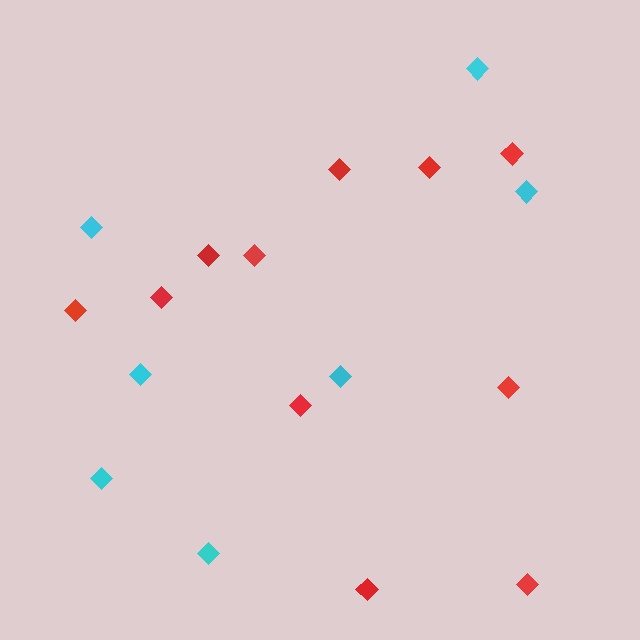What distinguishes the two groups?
There are 2 groups: one group of red diamonds (11) and one group of cyan diamonds (7).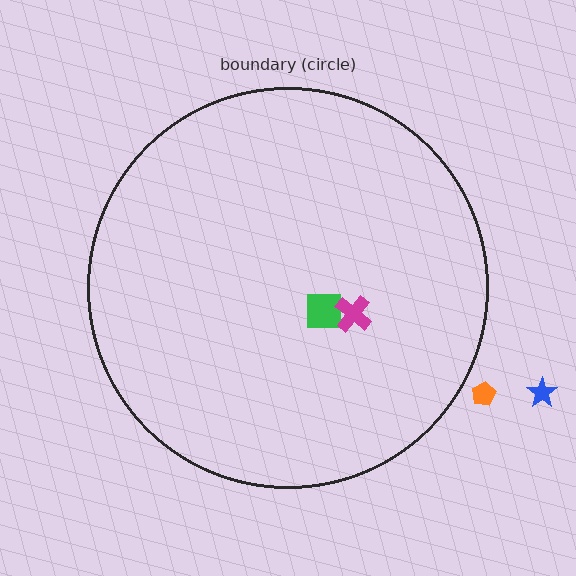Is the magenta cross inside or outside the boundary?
Inside.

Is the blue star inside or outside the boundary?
Outside.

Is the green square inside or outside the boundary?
Inside.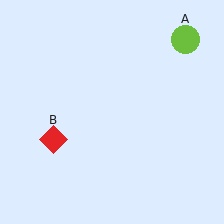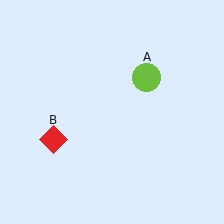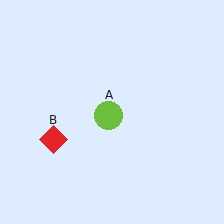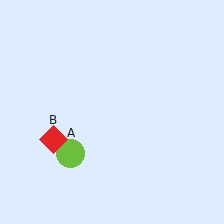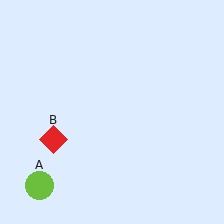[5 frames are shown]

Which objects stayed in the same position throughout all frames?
Red diamond (object B) remained stationary.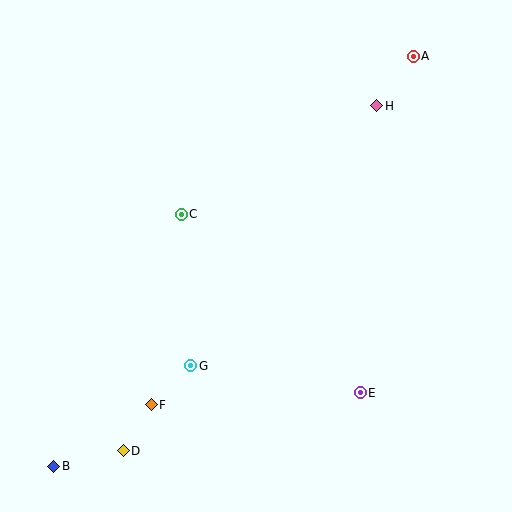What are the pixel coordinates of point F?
Point F is at (151, 405).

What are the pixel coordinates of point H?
Point H is at (377, 106).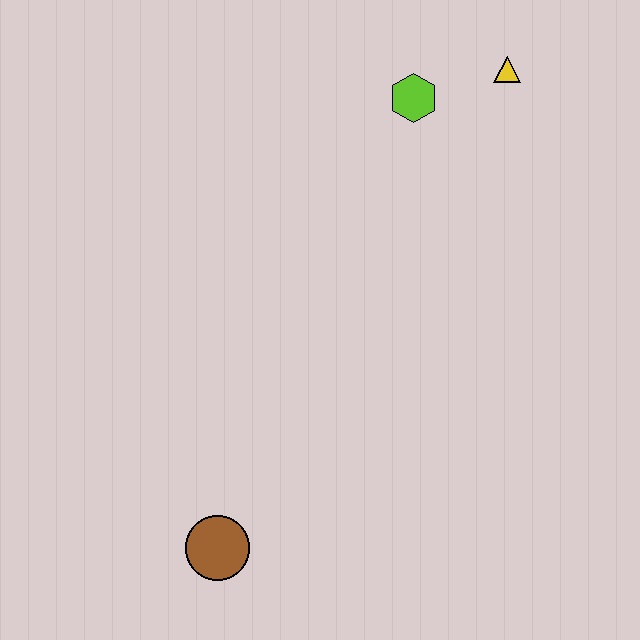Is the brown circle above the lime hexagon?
No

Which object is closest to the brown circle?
The lime hexagon is closest to the brown circle.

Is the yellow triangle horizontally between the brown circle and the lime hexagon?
No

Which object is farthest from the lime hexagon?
The brown circle is farthest from the lime hexagon.